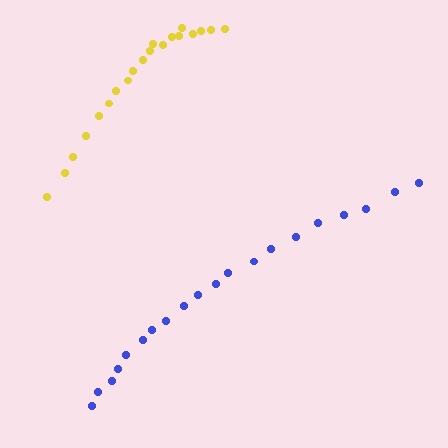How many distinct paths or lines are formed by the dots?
There are 2 distinct paths.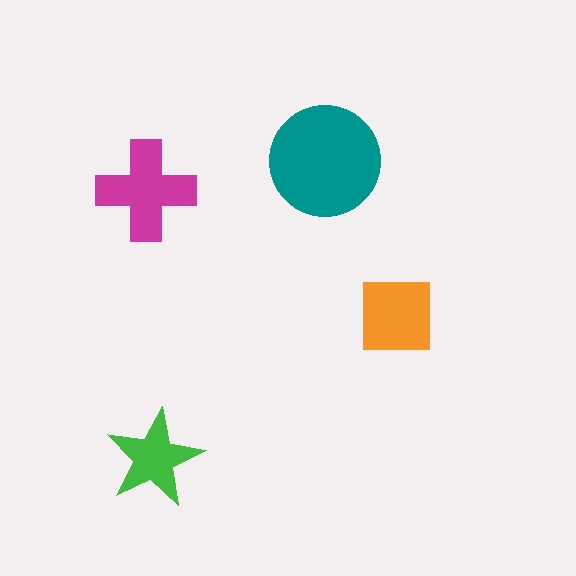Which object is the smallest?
The green star.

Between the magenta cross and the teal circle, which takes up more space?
The teal circle.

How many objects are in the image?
There are 4 objects in the image.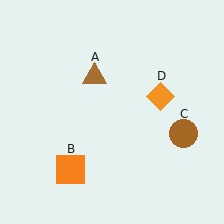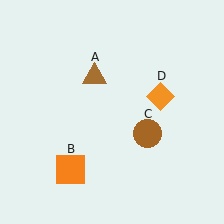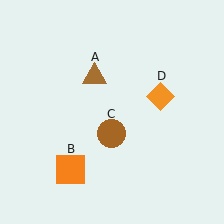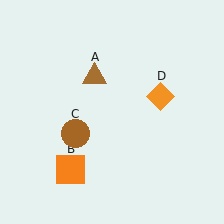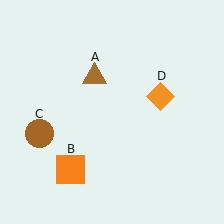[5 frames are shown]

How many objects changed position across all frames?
1 object changed position: brown circle (object C).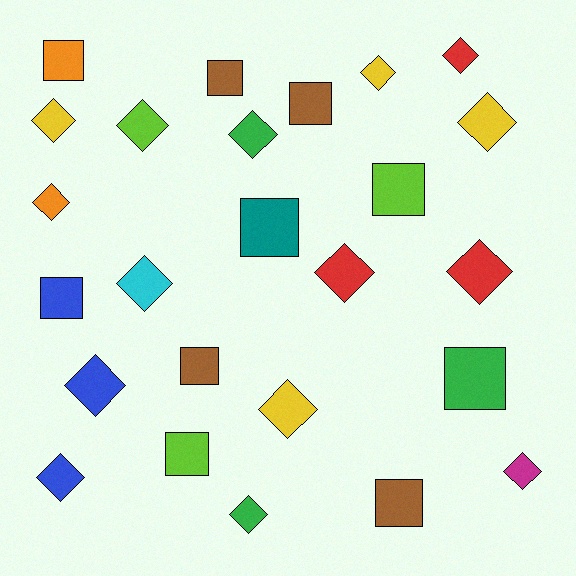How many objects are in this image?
There are 25 objects.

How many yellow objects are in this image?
There are 4 yellow objects.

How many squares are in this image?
There are 10 squares.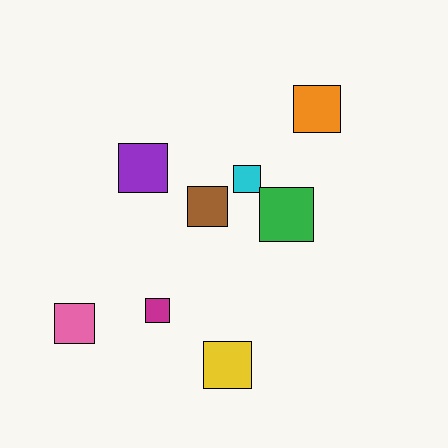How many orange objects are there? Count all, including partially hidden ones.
There is 1 orange object.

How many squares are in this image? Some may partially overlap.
There are 8 squares.